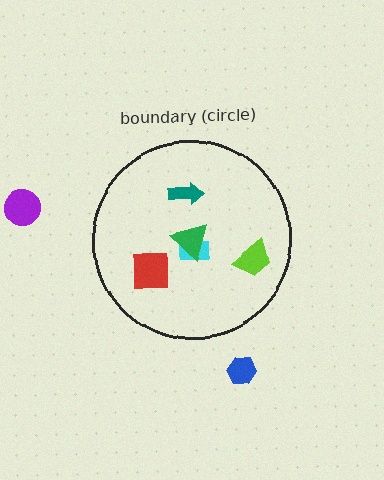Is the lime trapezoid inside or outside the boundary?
Inside.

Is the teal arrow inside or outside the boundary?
Inside.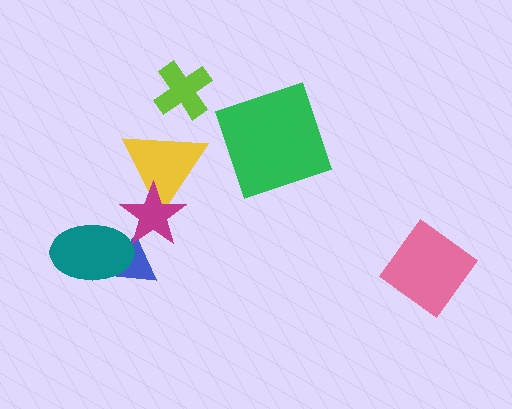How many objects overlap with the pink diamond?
0 objects overlap with the pink diamond.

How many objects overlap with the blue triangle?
2 objects overlap with the blue triangle.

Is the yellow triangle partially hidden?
Yes, it is partially covered by another shape.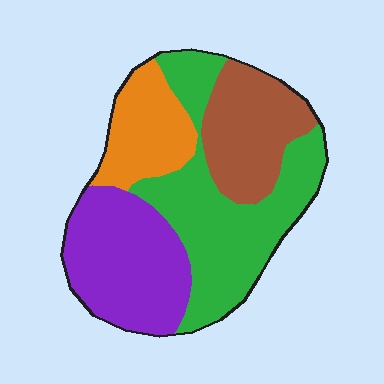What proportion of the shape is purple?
Purple takes up between a quarter and a half of the shape.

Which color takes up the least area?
Orange, at roughly 15%.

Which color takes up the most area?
Green, at roughly 35%.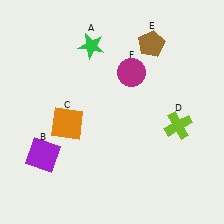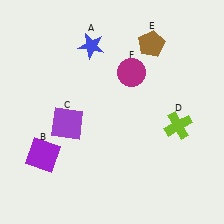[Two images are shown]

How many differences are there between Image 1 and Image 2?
There are 2 differences between the two images.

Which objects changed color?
A changed from green to blue. C changed from orange to purple.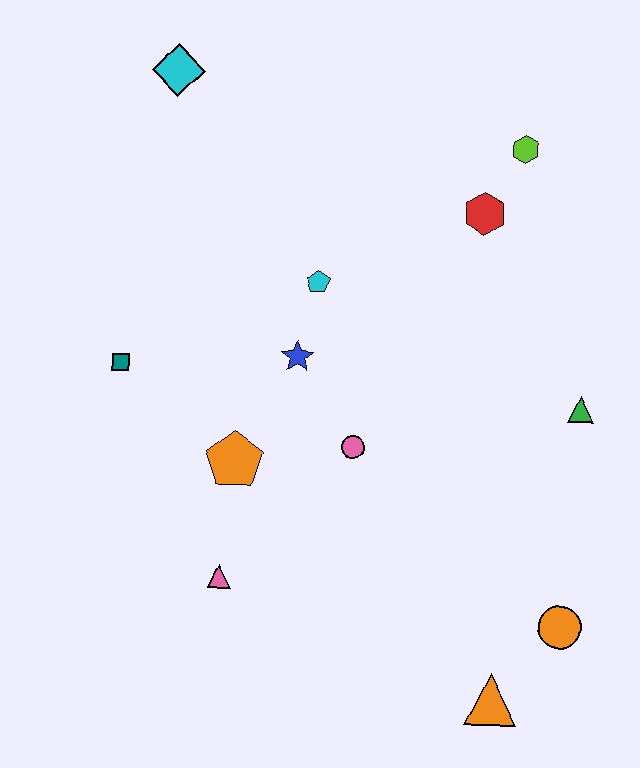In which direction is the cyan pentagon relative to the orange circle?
The cyan pentagon is above the orange circle.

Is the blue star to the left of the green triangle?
Yes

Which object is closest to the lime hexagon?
The red hexagon is closest to the lime hexagon.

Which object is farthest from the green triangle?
The cyan diamond is farthest from the green triangle.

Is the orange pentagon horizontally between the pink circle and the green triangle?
No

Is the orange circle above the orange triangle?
Yes